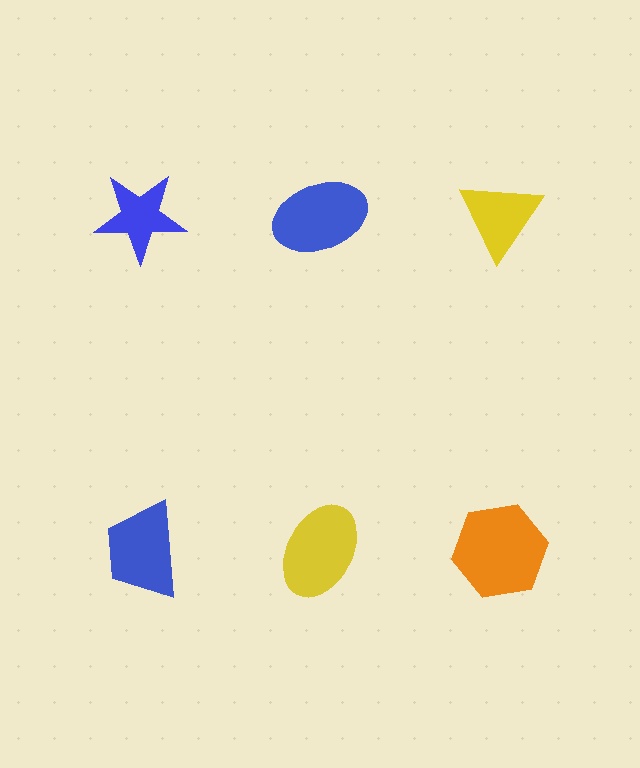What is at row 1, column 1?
A blue star.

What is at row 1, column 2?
A blue ellipse.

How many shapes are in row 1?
3 shapes.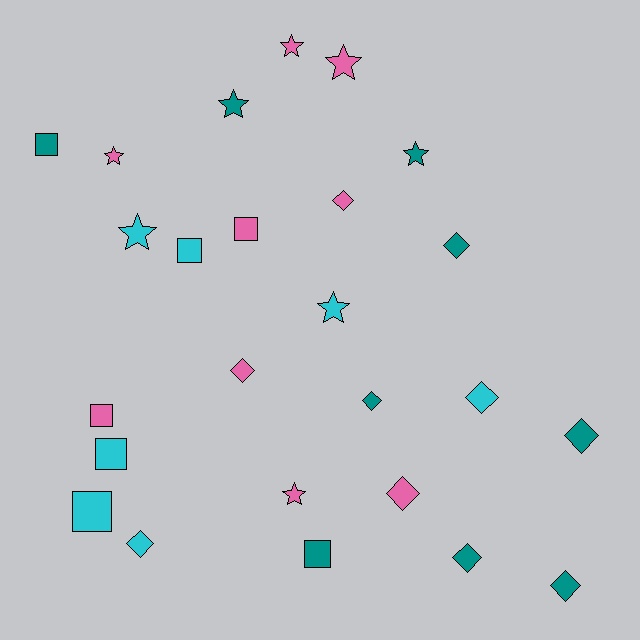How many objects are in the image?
There are 25 objects.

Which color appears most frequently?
Teal, with 9 objects.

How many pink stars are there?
There are 4 pink stars.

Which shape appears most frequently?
Diamond, with 10 objects.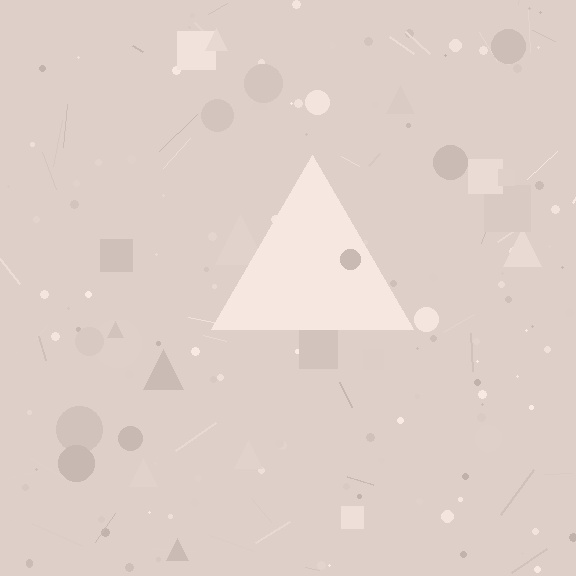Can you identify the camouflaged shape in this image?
The camouflaged shape is a triangle.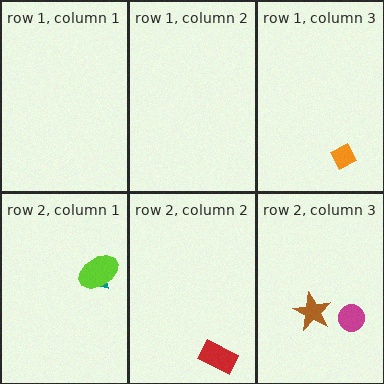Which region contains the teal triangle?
The row 2, column 1 region.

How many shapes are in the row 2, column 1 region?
2.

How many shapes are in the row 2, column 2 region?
1.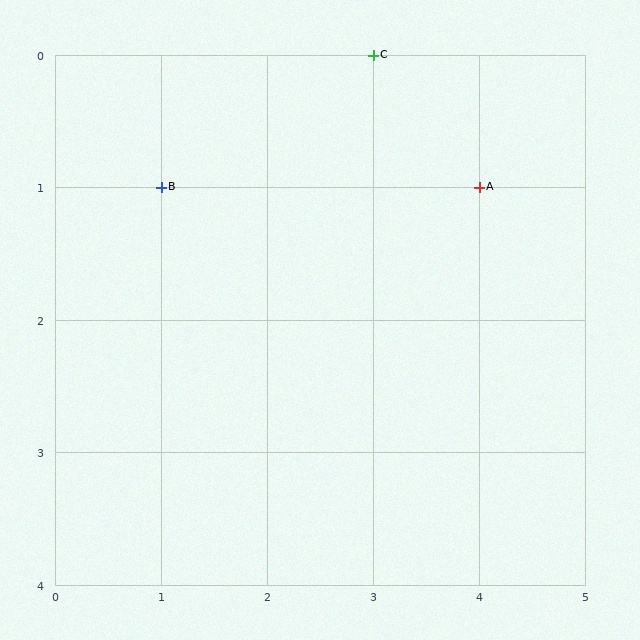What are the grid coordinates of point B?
Point B is at grid coordinates (1, 1).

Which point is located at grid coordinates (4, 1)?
Point A is at (4, 1).